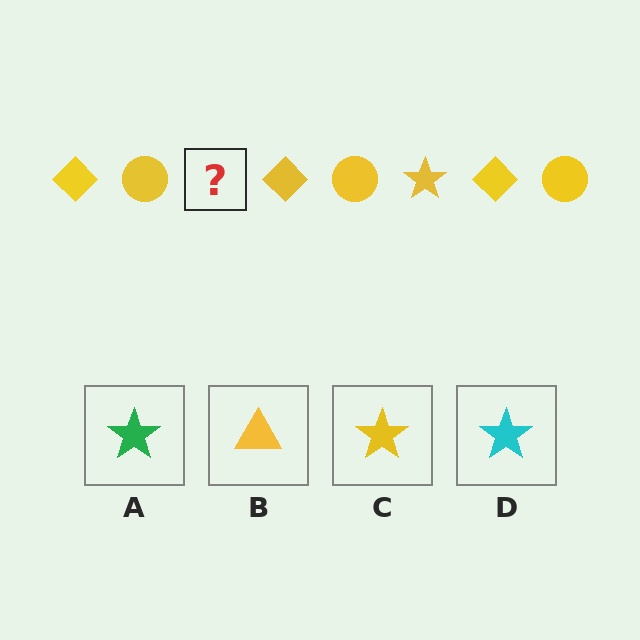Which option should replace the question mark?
Option C.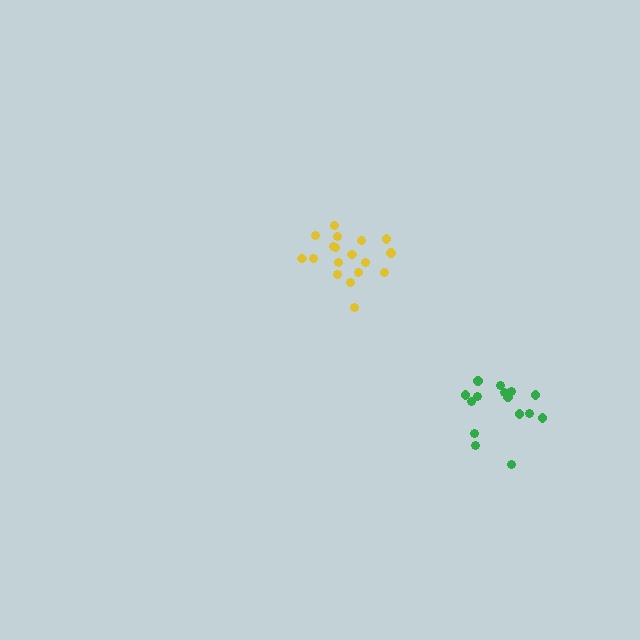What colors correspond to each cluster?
The clusters are colored: green, yellow.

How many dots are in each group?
Group 1: 15 dots, Group 2: 18 dots (33 total).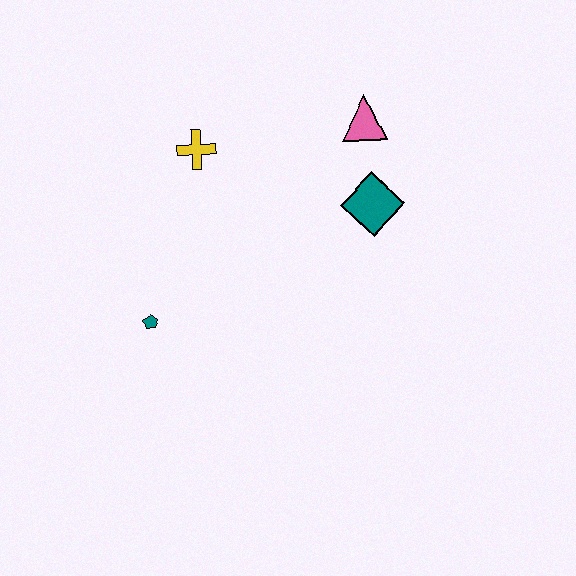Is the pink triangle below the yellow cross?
No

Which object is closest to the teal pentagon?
The yellow cross is closest to the teal pentagon.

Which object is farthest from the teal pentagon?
The pink triangle is farthest from the teal pentagon.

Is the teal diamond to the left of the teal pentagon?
No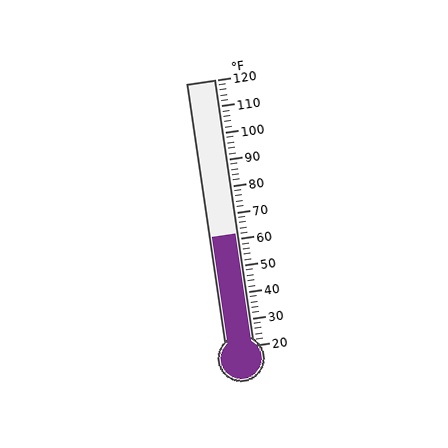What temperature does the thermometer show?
The thermometer shows approximately 62°F.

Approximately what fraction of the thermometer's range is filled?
The thermometer is filled to approximately 40% of its range.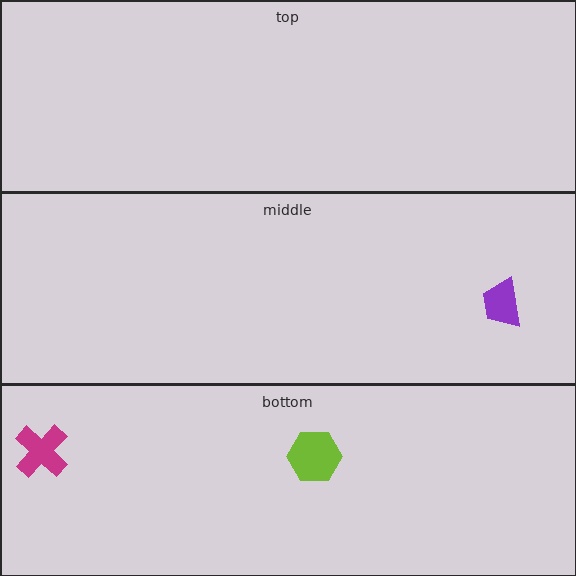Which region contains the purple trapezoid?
The middle region.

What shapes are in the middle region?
The purple trapezoid.